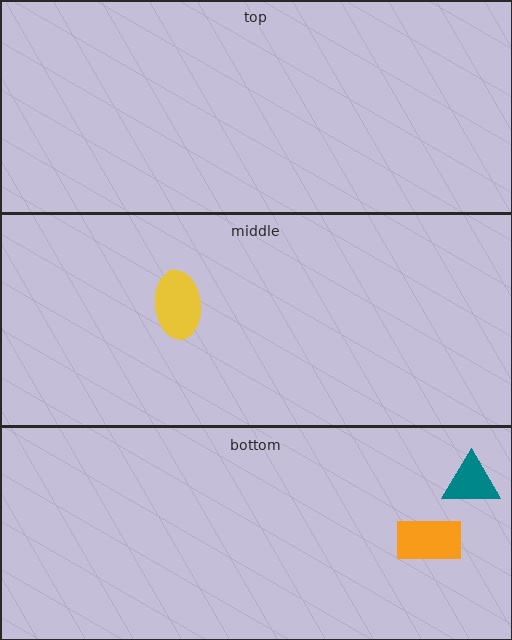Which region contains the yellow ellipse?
The middle region.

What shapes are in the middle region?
The yellow ellipse.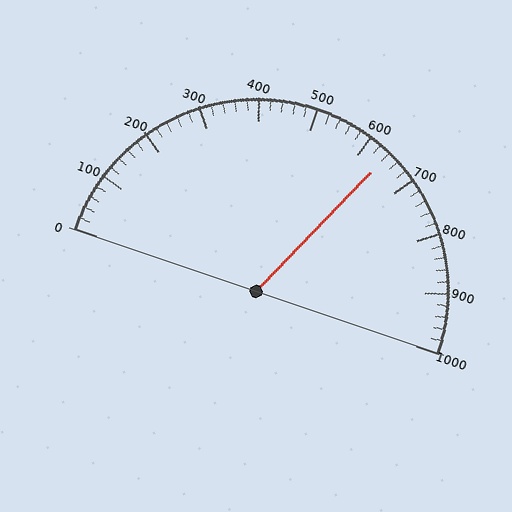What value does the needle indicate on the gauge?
The needle indicates approximately 640.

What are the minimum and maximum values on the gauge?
The gauge ranges from 0 to 1000.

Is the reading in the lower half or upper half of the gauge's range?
The reading is in the upper half of the range (0 to 1000).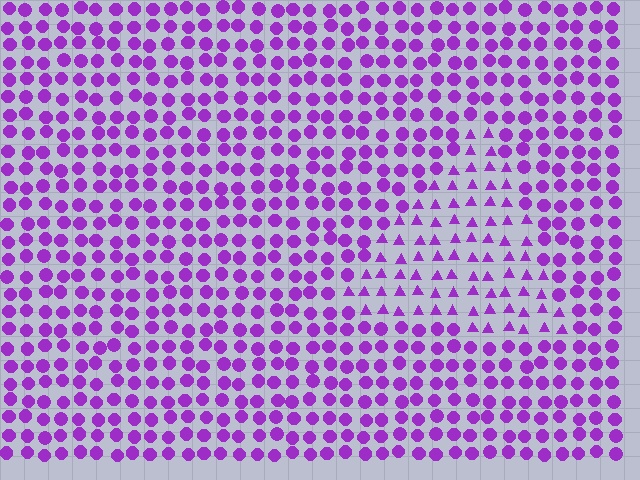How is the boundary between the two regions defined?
The boundary is defined by a change in element shape: triangles inside vs. circles outside. All elements share the same color and spacing.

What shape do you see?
I see a triangle.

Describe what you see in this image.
The image is filled with small purple elements arranged in a uniform grid. A triangle-shaped region contains triangles, while the surrounding area contains circles. The boundary is defined purely by the change in element shape.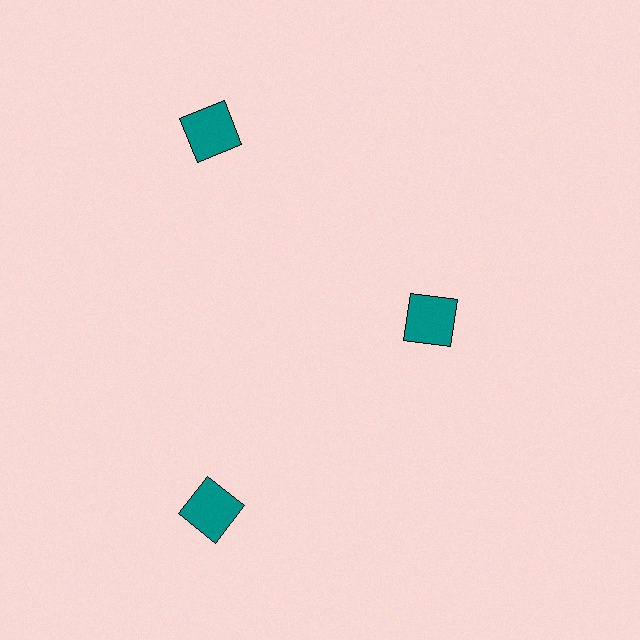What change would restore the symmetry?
The symmetry would be restored by moving it outward, back onto the ring so that all 3 squares sit at equal angles and equal distance from the center.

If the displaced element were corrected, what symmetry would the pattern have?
It would have 3-fold rotational symmetry — the pattern would map onto itself every 120 degrees.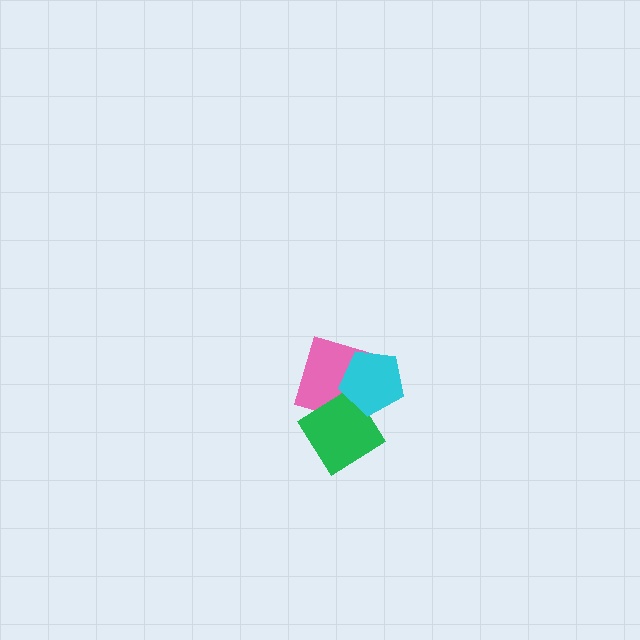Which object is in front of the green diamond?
The cyan pentagon is in front of the green diamond.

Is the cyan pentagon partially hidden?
No, no other shape covers it.